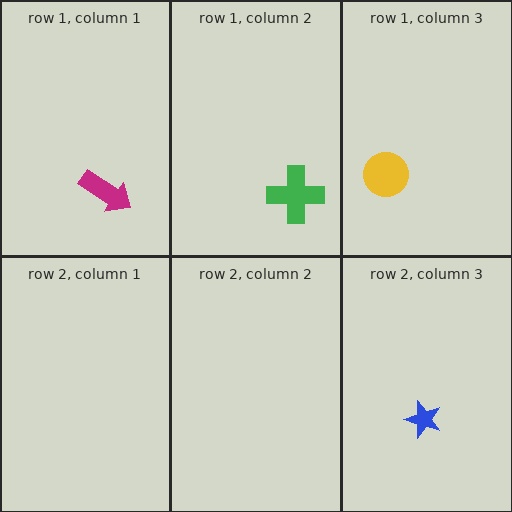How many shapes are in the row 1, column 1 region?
1.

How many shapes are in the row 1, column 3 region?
1.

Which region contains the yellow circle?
The row 1, column 3 region.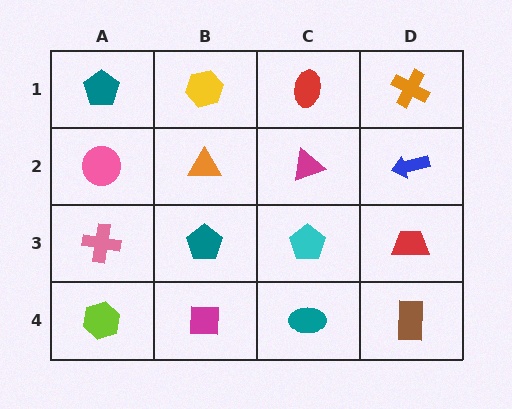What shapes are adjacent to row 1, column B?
An orange triangle (row 2, column B), a teal pentagon (row 1, column A), a red ellipse (row 1, column C).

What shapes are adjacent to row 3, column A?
A pink circle (row 2, column A), a lime hexagon (row 4, column A), a teal pentagon (row 3, column B).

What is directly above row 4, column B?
A teal pentagon.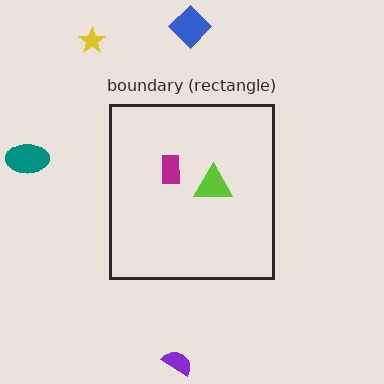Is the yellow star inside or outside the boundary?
Outside.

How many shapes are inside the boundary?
2 inside, 4 outside.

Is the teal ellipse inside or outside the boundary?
Outside.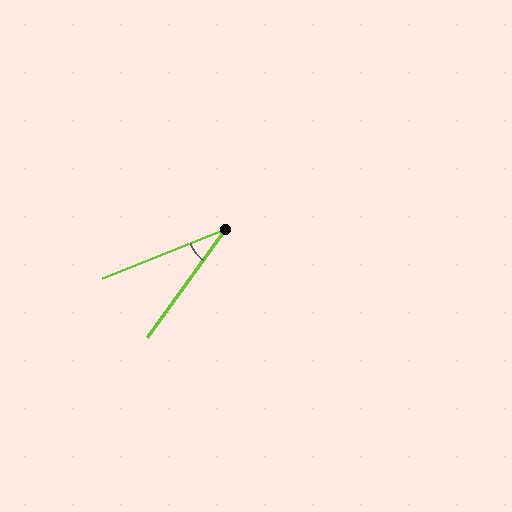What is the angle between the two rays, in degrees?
Approximately 32 degrees.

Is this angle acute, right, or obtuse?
It is acute.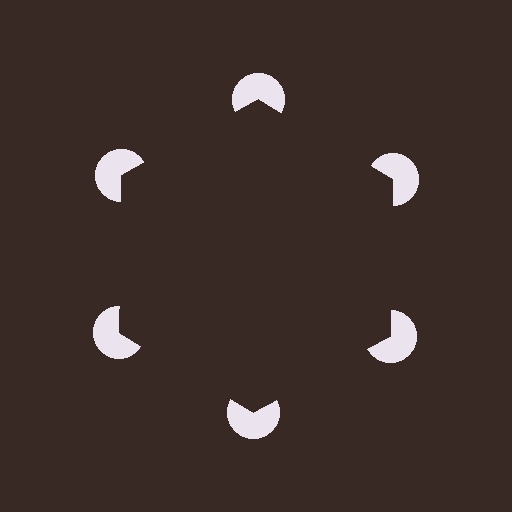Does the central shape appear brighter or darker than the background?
It typically appears slightly darker than the background, even though no actual brightness change is drawn.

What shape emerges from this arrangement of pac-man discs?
An illusory hexagon — its edges are inferred from the aligned wedge cuts in the pac-man discs, not physically drawn.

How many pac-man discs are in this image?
There are 6 — one at each vertex of the illusory hexagon.